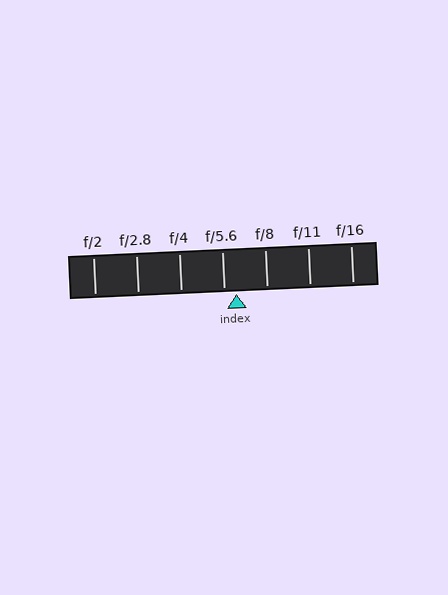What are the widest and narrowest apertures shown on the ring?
The widest aperture shown is f/2 and the narrowest is f/16.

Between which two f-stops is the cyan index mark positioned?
The index mark is between f/5.6 and f/8.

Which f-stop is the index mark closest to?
The index mark is closest to f/5.6.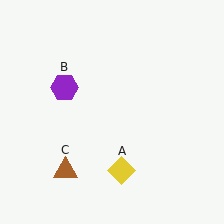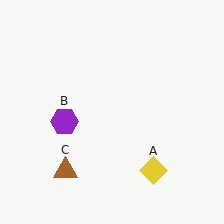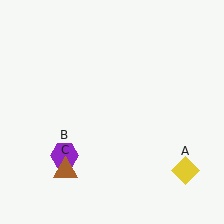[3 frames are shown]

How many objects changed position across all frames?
2 objects changed position: yellow diamond (object A), purple hexagon (object B).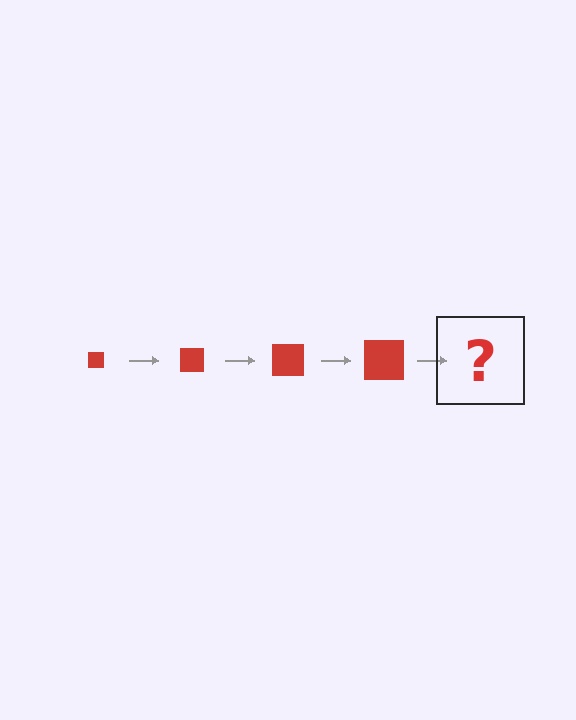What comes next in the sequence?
The next element should be a red square, larger than the previous one.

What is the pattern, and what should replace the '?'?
The pattern is that the square gets progressively larger each step. The '?' should be a red square, larger than the previous one.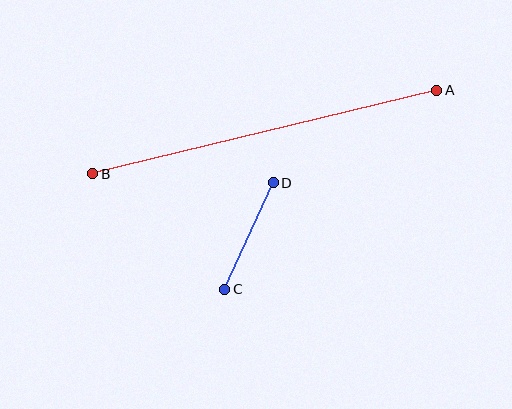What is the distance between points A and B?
The distance is approximately 354 pixels.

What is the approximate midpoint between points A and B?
The midpoint is at approximately (265, 132) pixels.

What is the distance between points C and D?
The distance is approximately 117 pixels.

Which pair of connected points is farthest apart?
Points A and B are farthest apart.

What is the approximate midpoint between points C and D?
The midpoint is at approximately (249, 236) pixels.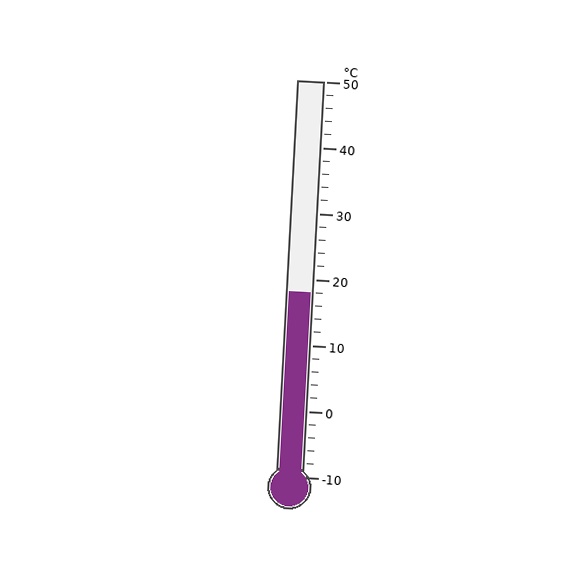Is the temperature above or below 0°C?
The temperature is above 0°C.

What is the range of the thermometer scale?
The thermometer scale ranges from -10°C to 50°C.